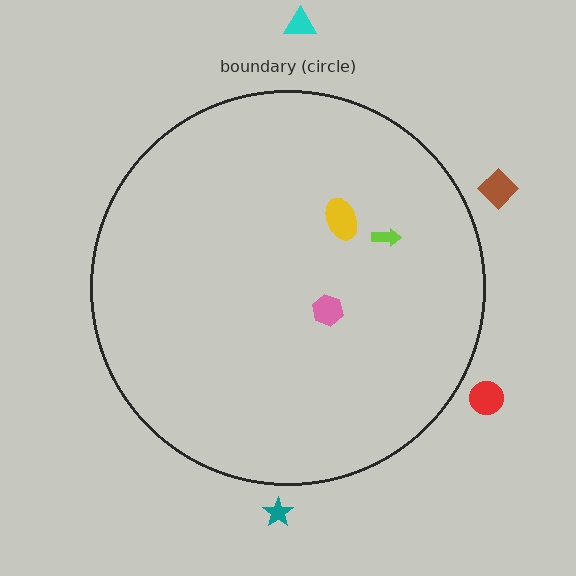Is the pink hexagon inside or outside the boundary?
Inside.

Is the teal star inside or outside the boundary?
Outside.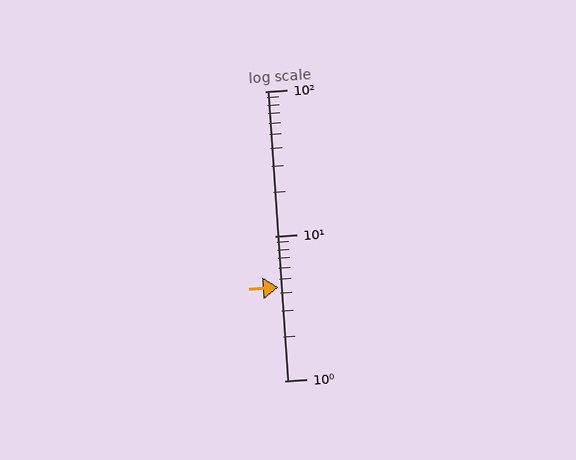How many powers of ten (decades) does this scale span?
The scale spans 2 decades, from 1 to 100.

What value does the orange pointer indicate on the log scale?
The pointer indicates approximately 4.4.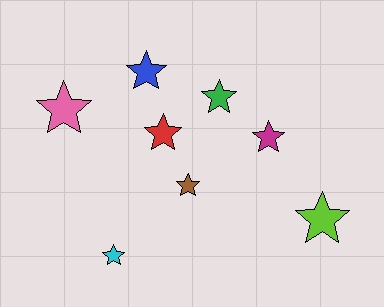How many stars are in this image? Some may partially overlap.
There are 8 stars.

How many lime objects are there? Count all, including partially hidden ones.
There is 1 lime object.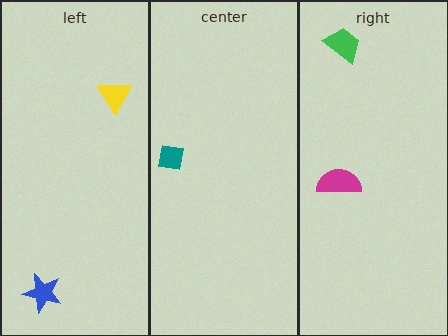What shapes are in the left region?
The yellow triangle, the blue star.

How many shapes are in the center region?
1.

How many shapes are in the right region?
2.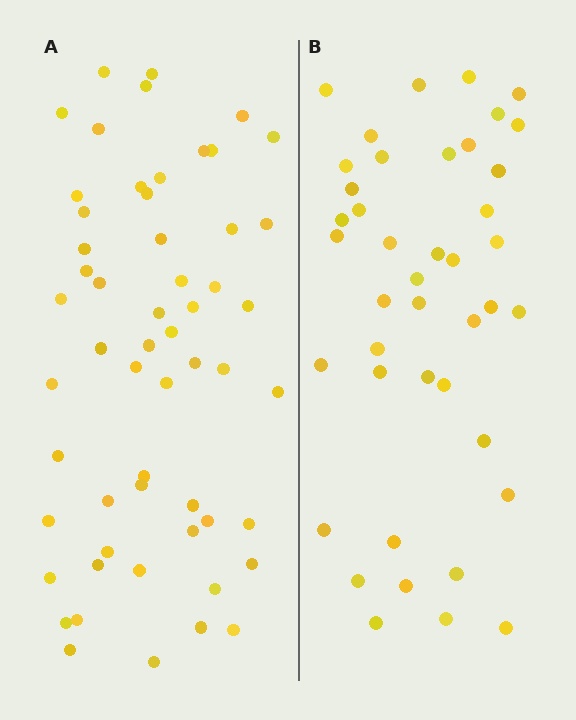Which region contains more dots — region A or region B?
Region A (the left region) has more dots.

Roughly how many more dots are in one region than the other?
Region A has approximately 15 more dots than region B.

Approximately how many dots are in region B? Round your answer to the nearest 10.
About 40 dots. (The exact count is 42, which rounds to 40.)